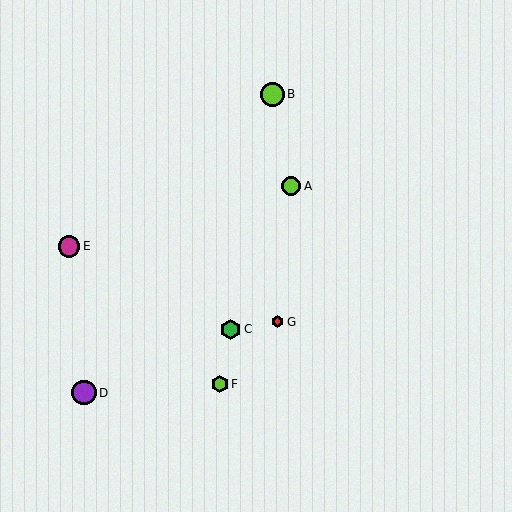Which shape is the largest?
The purple circle (labeled D) is the largest.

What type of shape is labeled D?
Shape D is a purple circle.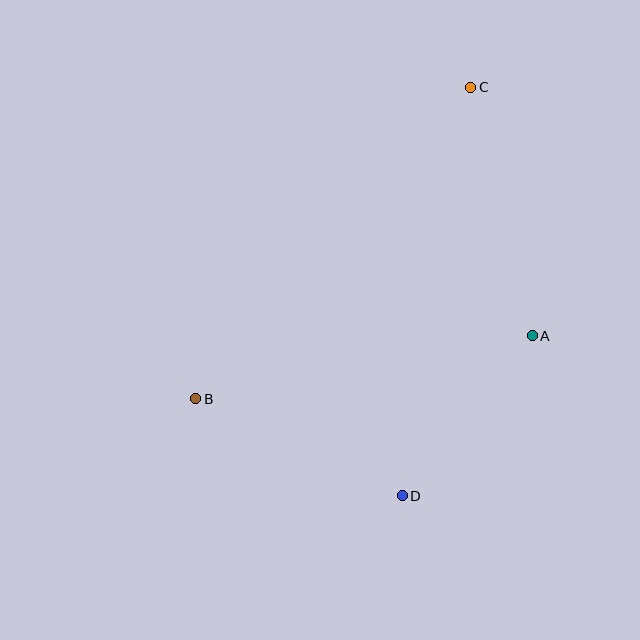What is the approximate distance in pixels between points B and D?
The distance between B and D is approximately 228 pixels.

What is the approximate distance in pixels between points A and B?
The distance between A and B is approximately 342 pixels.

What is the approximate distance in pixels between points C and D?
The distance between C and D is approximately 414 pixels.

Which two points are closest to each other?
Points A and D are closest to each other.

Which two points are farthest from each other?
Points B and C are farthest from each other.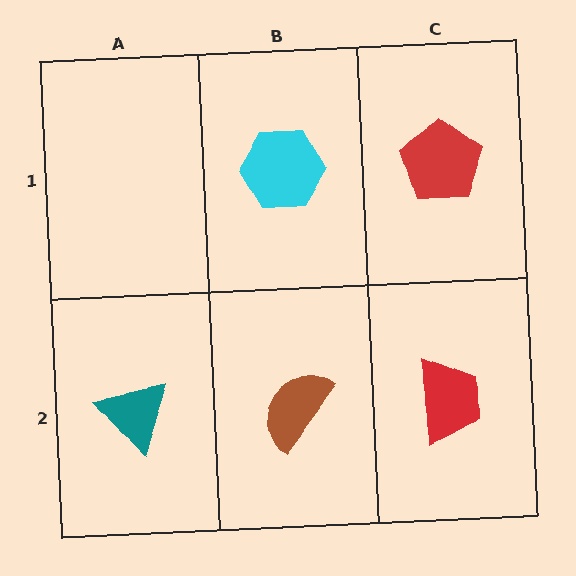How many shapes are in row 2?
3 shapes.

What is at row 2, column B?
A brown semicircle.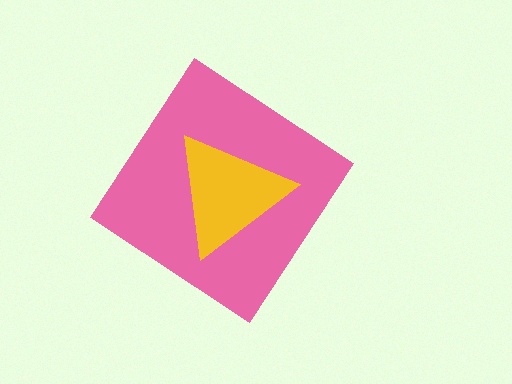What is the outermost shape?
The pink diamond.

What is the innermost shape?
The yellow triangle.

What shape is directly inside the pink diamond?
The yellow triangle.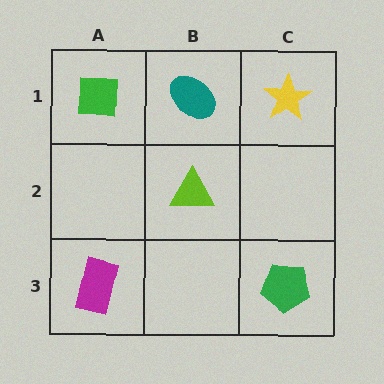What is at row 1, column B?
A teal ellipse.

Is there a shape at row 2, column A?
No, that cell is empty.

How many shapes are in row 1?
3 shapes.